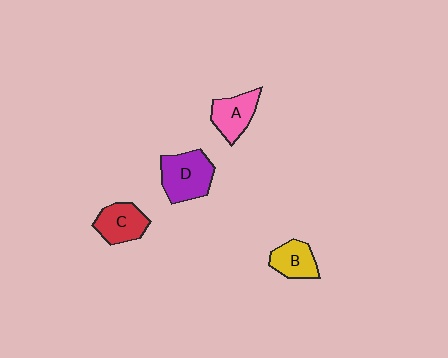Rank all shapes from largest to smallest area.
From largest to smallest: D (purple), C (red), A (pink), B (yellow).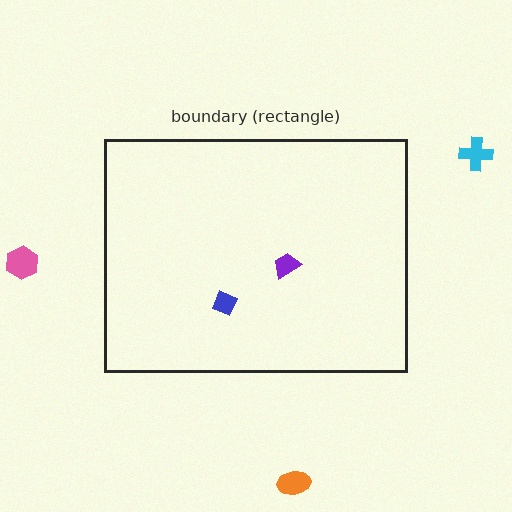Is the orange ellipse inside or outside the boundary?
Outside.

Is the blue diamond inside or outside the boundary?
Inside.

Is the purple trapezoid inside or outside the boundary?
Inside.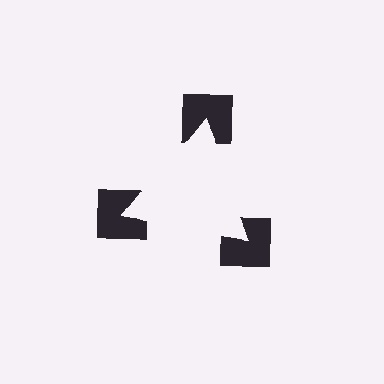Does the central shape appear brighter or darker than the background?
It typically appears slightly brighter than the background, even though no actual brightness change is drawn.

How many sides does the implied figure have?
3 sides.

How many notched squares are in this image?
There are 3 — one at each vertex of the illusory triangle.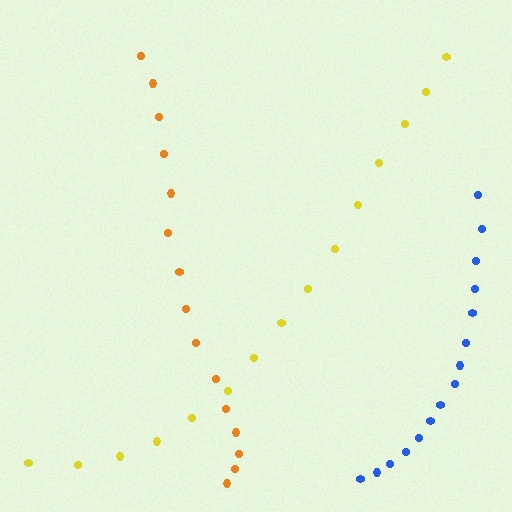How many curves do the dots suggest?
There are 3 distinct paths.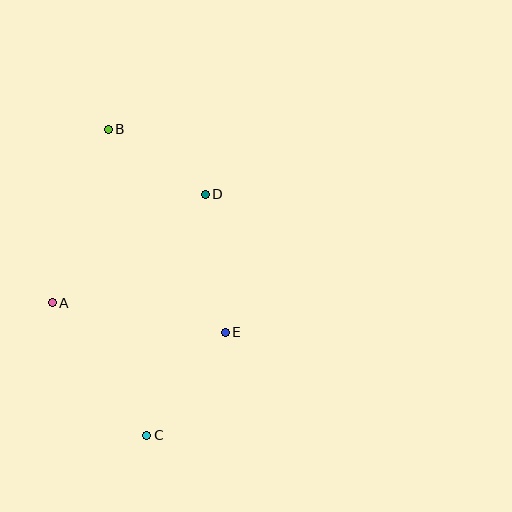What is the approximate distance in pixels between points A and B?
The distance between A and B is approximately 182 pixels.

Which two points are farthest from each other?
Points B and C are farthest from each other.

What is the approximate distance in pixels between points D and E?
The distance between D and E is approximately 139 pixels.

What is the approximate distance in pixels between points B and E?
The distance between B and E is approximately 234 pixels.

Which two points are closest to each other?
Points B and D are closest to each other.